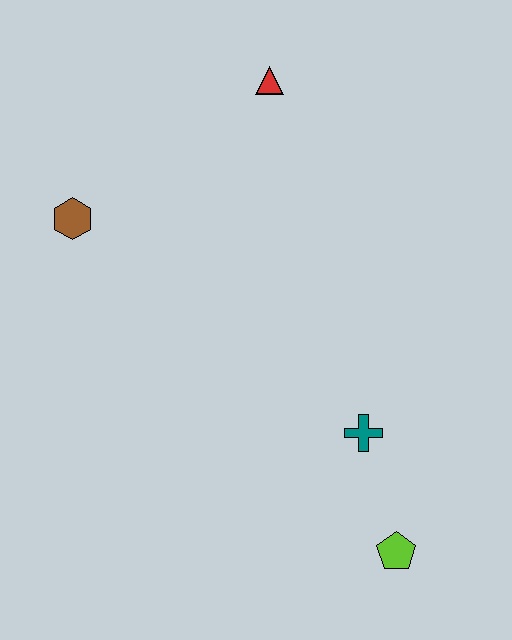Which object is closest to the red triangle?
The brown hexagon is closest to the red triangle.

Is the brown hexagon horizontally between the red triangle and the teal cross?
No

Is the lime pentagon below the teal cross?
Yes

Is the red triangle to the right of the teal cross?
No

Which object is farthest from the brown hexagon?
The lime pentagon is farthest from the brown hexagon.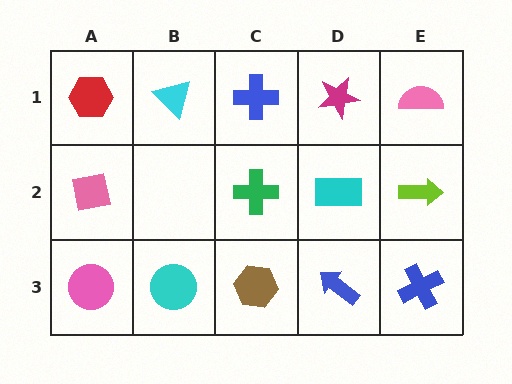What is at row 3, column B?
A cyan circle.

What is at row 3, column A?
A pink circle.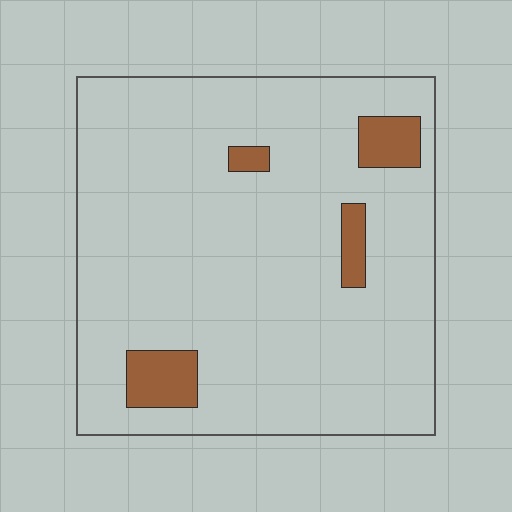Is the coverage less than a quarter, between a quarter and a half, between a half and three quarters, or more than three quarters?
Less than a quarter.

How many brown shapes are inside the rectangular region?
4.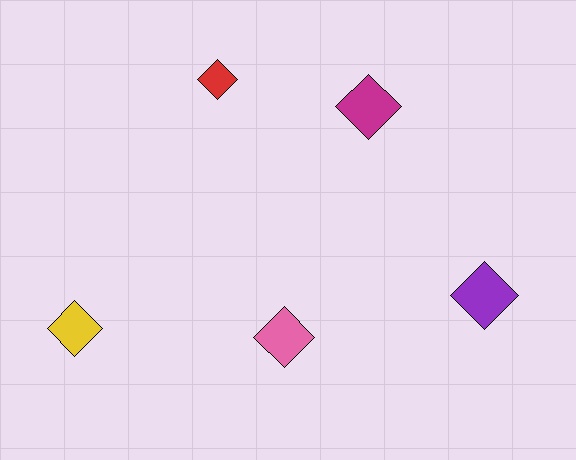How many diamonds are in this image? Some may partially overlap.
There are 5 diamonds.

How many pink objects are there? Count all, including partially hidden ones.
There is 1 pink object.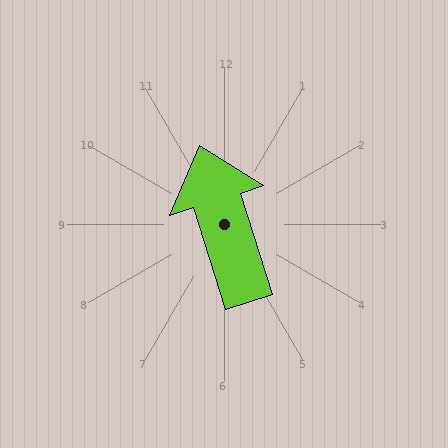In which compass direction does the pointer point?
North.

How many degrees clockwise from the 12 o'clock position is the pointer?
Approximately 343 degrees.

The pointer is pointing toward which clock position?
Roughly 11 o'clock.